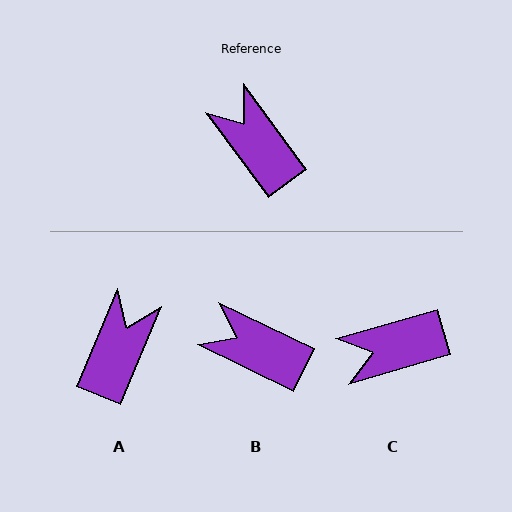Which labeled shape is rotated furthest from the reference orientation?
C, about 70 degrees away.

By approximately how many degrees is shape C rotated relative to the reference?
Approximately 70 degrees counter-clockwise.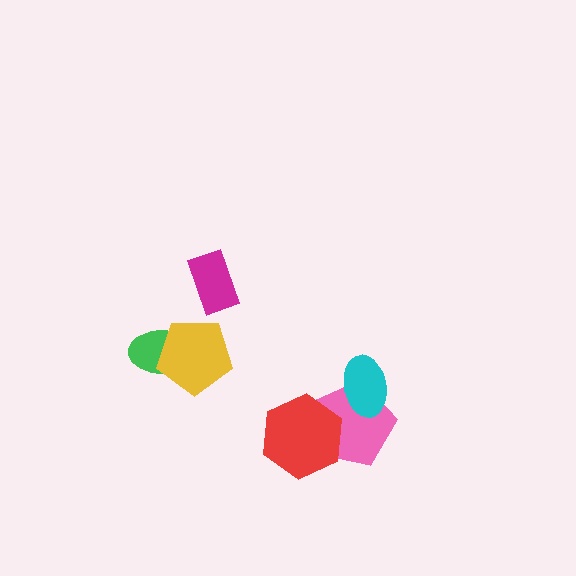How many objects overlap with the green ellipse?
1 object overlaps with the green ellipse.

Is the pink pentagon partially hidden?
Yes, it is partially covered by another shape.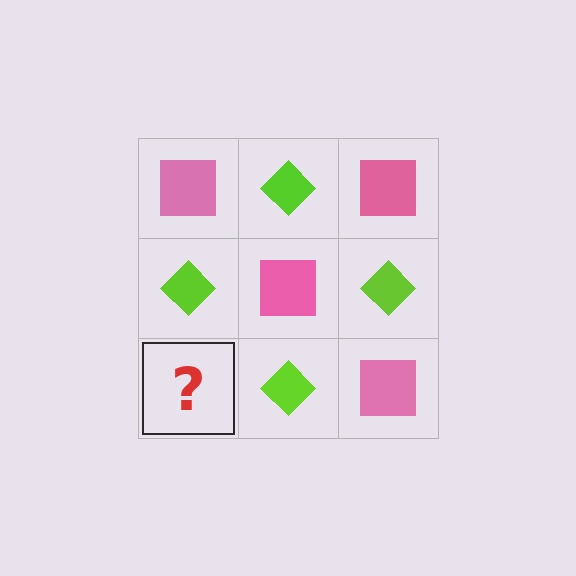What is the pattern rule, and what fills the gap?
The rule is that it alternates pink square and lime diamond in a checkerboard pattern. The gap should be filled with a pink square.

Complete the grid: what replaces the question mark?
The question mark should be replaced with a pink square.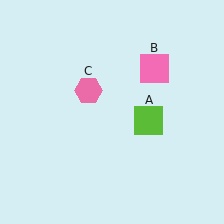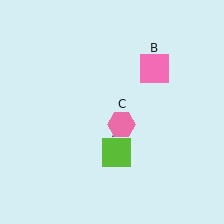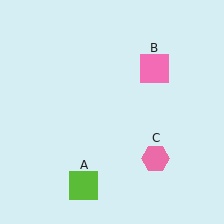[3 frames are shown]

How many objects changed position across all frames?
2 objects changed position: lime square (object A), pink hexagon (object C).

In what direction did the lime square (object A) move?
The lime square (object A) moved down and to the left.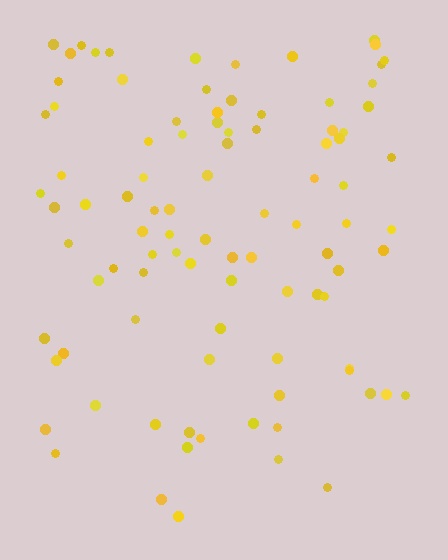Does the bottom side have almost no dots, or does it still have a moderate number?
Still a moderate number, just noticeably fewer than the top.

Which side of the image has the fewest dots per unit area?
The bottom.